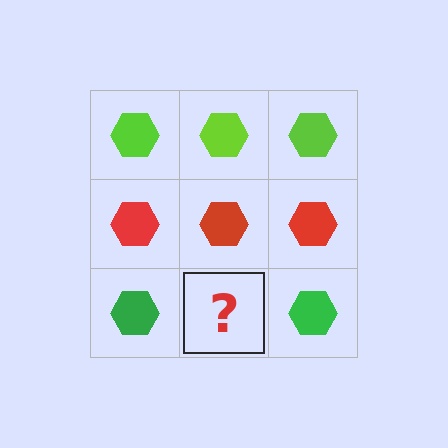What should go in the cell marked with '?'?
The missing cell should contain a green hexagon.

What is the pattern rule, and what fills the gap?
The rule is that each row has a consistent color. The gap should be filled with a green hexagon.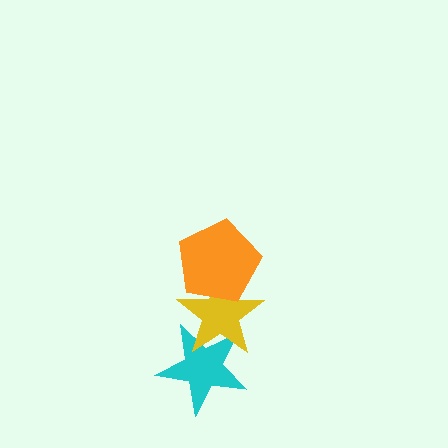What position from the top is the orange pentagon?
The orange pentagon is 1st from the top.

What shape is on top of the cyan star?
The yellow star is on top of the cyan star.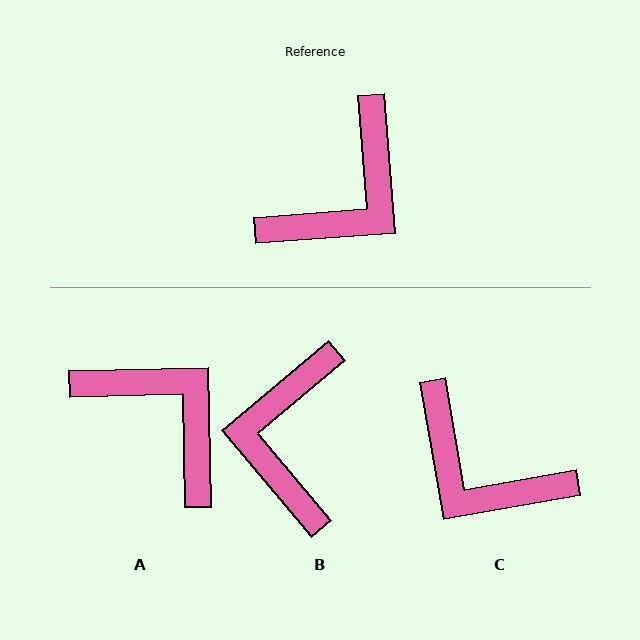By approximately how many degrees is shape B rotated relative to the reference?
Approximately 144 degrees clockwise.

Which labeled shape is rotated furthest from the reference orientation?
B, about 144 degrees away.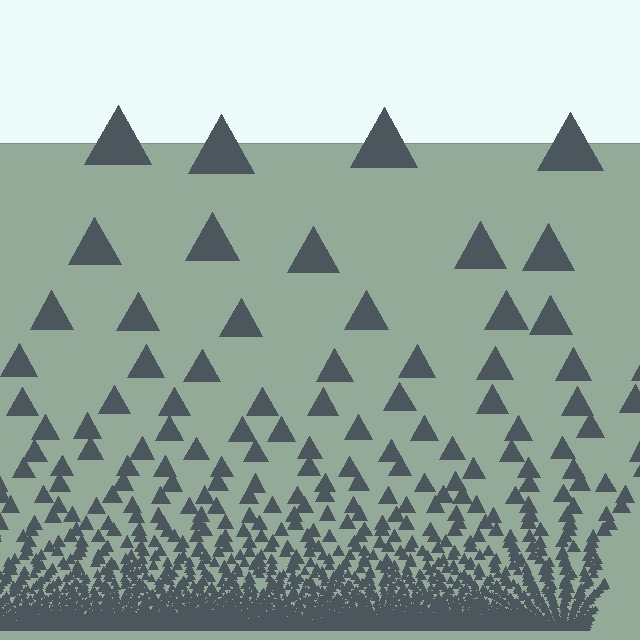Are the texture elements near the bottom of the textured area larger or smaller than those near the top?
Smaller. The gradient is inverted — elements near the bottom are smaller and denser.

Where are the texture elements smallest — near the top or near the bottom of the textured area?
Near the bottom.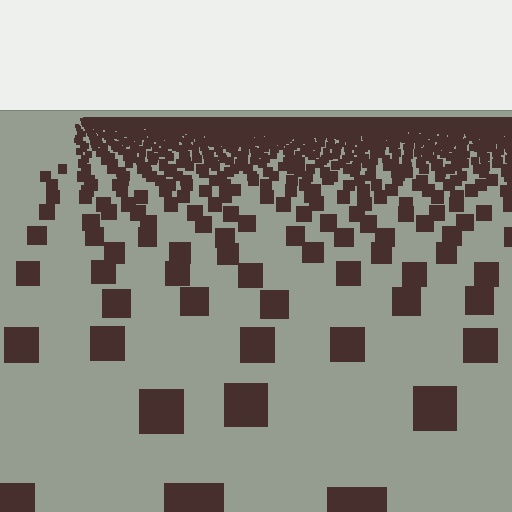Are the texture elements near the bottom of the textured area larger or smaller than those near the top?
Larger. Near the bottom, elements are closer to the viewer and appear at a bigger on-screen size.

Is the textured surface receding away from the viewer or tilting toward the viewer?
The surface is receding away from the viewer. Texture elements get smaller and denser toward the top.